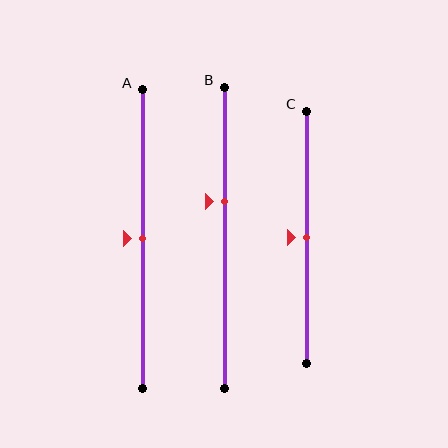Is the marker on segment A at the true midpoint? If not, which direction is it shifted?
Yes, the marker on segment A is at the true midpoint.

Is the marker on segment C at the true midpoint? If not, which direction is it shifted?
Yes, the marker on segment C is at the true midpoint.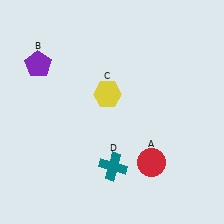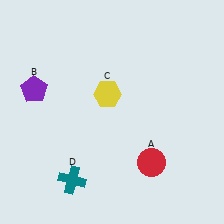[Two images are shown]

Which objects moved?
The objects that moved are: the purple pentagon (B), the teal cross (D).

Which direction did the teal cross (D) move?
The teal cross (D) moved left.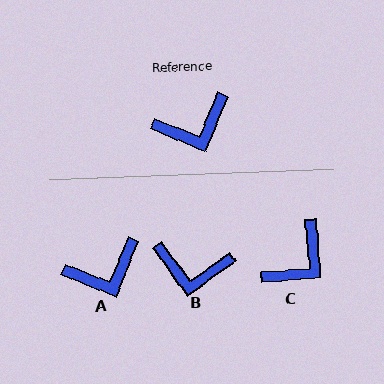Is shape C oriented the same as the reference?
No, it is off by about 27 degrees.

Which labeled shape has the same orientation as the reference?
A.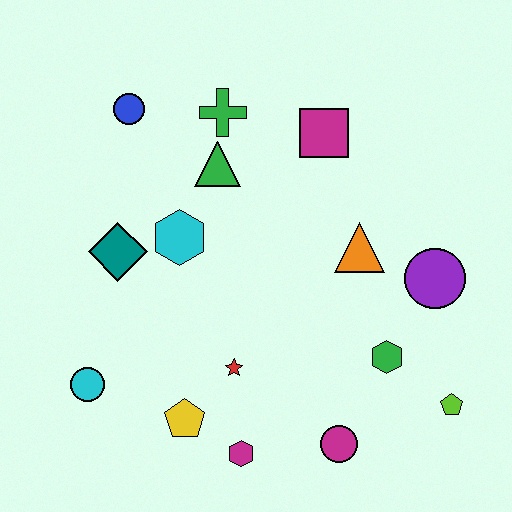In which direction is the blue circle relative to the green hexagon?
The blue circle is to the left of the green hexagon.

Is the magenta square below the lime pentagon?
No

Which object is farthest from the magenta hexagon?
The blue circle is farthest from the magenta hexagon.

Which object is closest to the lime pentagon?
The green hexagon is closest to the lime pentagon.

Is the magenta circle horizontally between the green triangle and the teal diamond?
No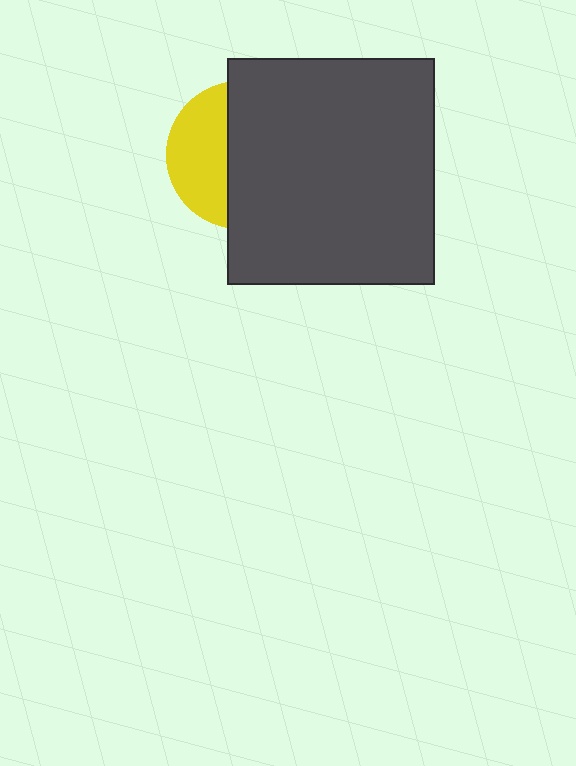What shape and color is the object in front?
The object in front is a dark gray rectangle.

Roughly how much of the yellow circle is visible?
A small part of it is visible (roughly 39%).